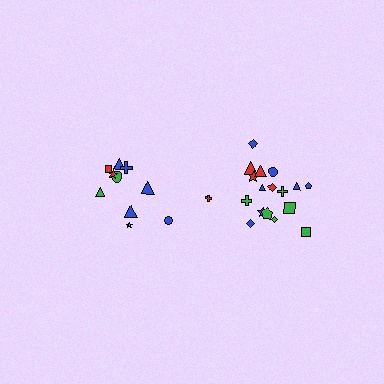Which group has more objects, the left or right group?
The right group.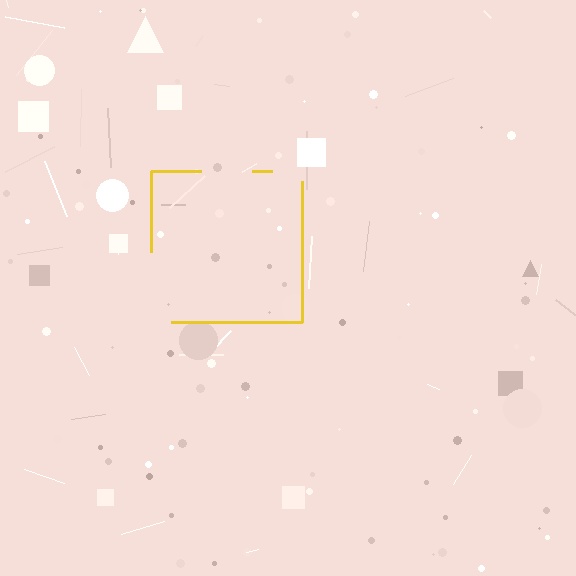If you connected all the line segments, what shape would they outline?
They would outline a square.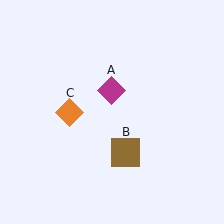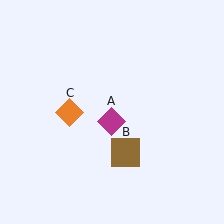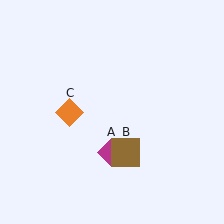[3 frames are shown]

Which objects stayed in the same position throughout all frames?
Brown square (object B) and orange diamond (object C) remained stationary.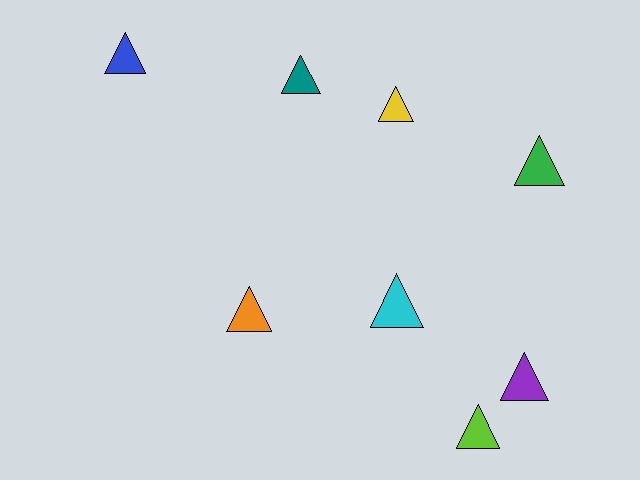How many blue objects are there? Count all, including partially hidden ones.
There is 1 blue object.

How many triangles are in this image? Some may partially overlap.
There are 8 triangles.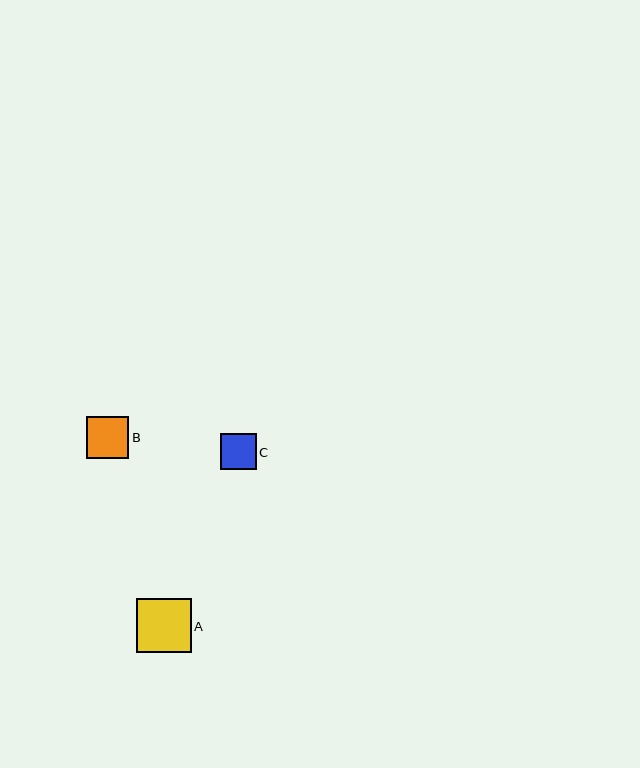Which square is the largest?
Square A is the largest with a size of approximately 55 pixels.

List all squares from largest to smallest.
From largest to smallest: A, B, C.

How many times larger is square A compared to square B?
Square A is approximately 1.3 times the size of square B.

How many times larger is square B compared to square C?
Square B is approximately 1.2 times the size of square C.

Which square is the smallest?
Square C is the smallest with a size of approximately 36 pixels.